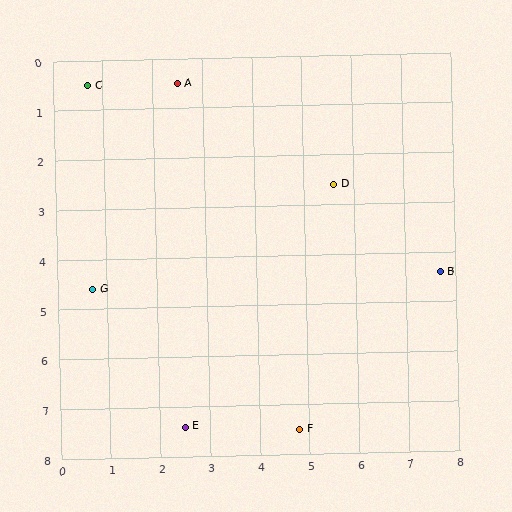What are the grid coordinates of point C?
Point C is at approximately (0.7, 0.5).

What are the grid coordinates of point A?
Point A is at approximately (2.5, 0.5).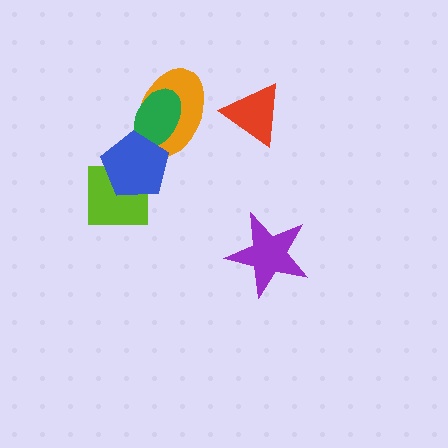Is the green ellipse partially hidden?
Yes, it is partially covered by another shape.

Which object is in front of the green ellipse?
The blue pentagon is in front of the green ellipse.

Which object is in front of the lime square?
The blue pentagon is in front of the lime square.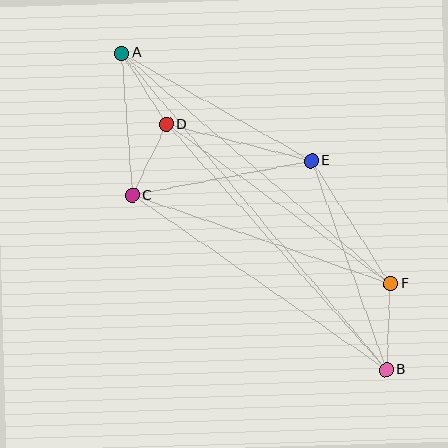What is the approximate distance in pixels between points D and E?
The distance between D and E is approximately 150 pixels.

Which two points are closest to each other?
Points C and D are closest to each other.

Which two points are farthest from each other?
Points A and B are farthest from each other.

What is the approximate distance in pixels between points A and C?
The distance between A and C is approximately 143 pixels.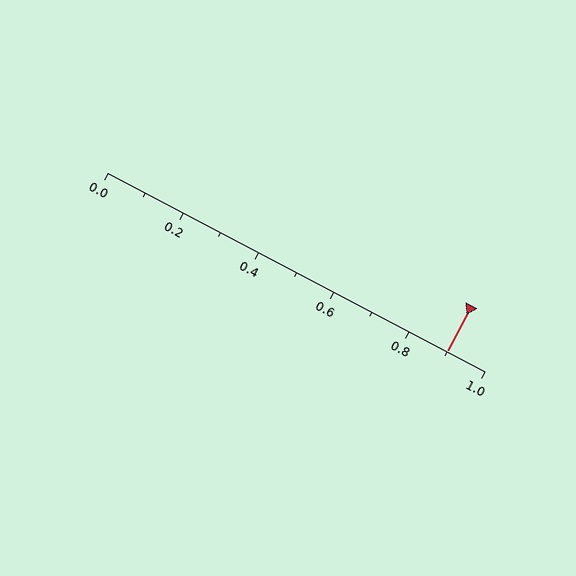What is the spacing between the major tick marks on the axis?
The major ticks are spaced 0.2 apart.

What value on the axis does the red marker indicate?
The marker indicates approximately 0.9.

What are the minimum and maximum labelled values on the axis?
The axis runs from 0.0 to 1.0.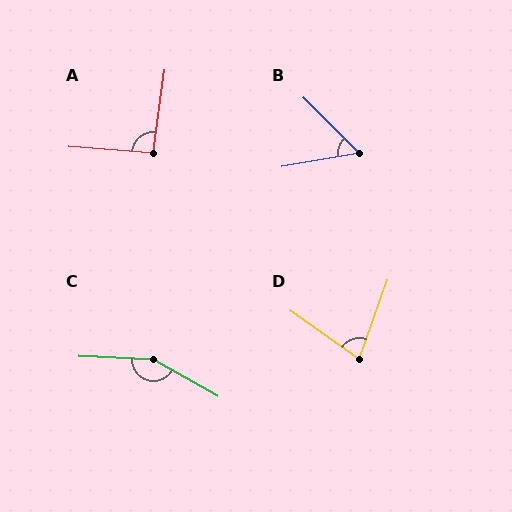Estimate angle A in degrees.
Approximately 93 degrees.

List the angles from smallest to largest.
B (55°), D (74°), A (93°), C (153°).